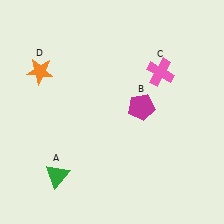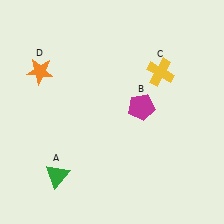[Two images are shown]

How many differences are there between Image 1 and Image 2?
There is 1 difference between the two images.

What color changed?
The cross (C) changed from pink in Image 1 to yellow in Image 2.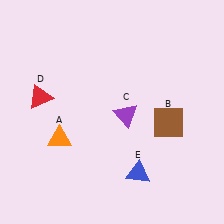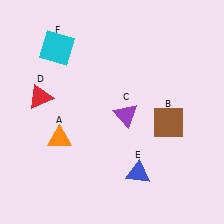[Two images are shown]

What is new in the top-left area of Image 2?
A cyan square (F) was added in the top-left area of Image 2.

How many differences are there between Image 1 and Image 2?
There is 1 difference between the two images.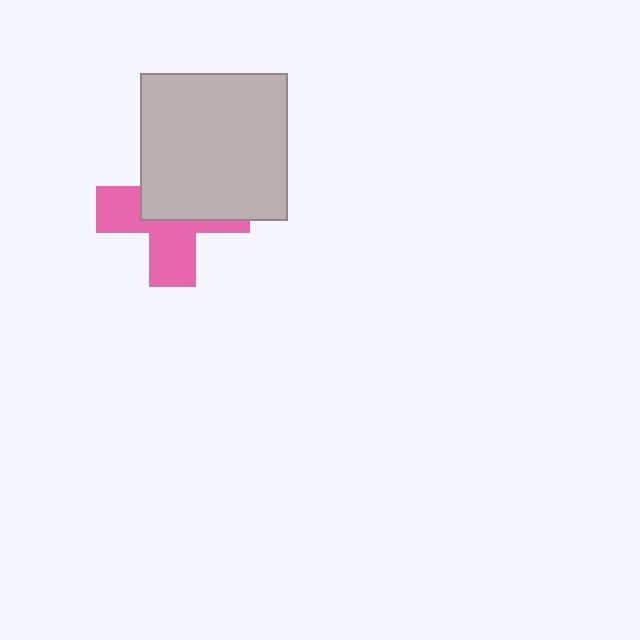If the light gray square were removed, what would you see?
You would see the complete pink cross.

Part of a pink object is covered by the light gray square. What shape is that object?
It is a cross.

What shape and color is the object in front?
The object in front is a light gray square.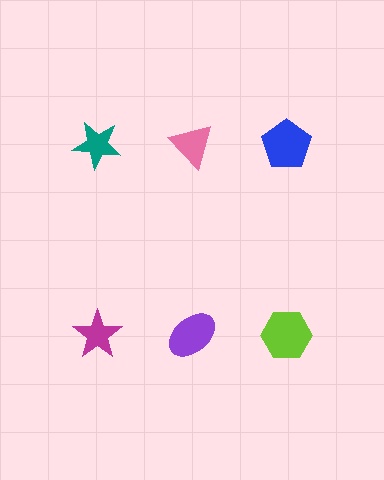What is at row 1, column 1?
A teal star.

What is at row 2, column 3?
A lime hexagon.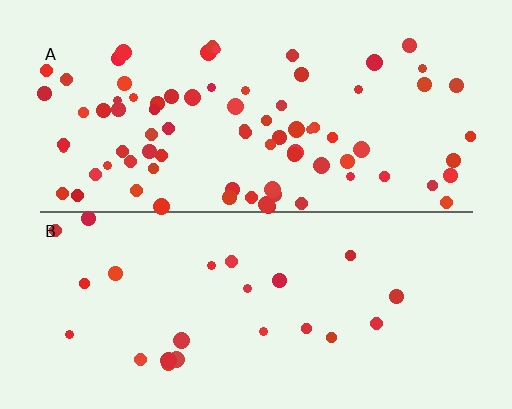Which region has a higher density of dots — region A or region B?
A (the top).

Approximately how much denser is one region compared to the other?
Approximately 3.5× — region A over region B.